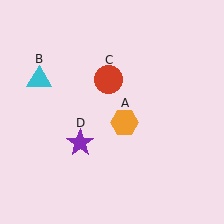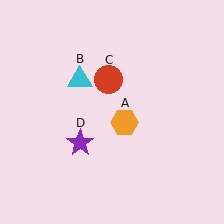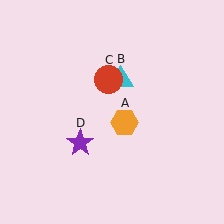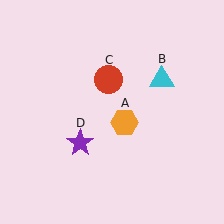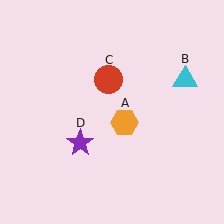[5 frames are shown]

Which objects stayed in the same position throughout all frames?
Orange hexagon (object A) and red circle (object C) and purple star (object D) remained stationary.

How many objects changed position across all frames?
1 object changed position: cyan triangle (object B).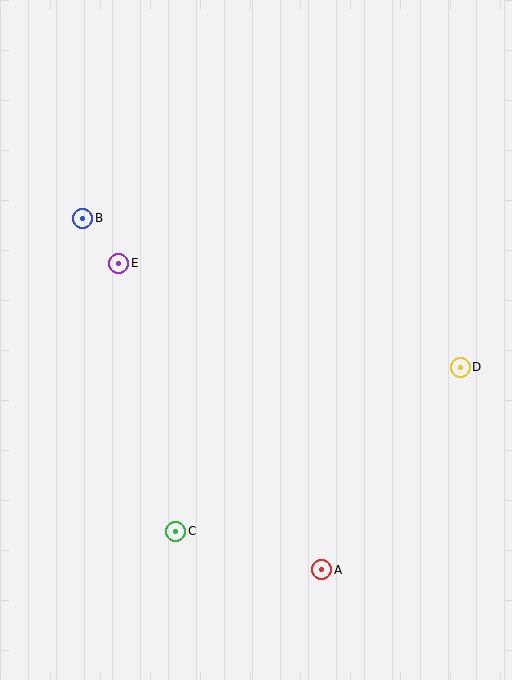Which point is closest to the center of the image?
Point E at (119, 263) is closest to the center.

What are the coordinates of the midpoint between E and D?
The midpoint between E and D is at (290, 315).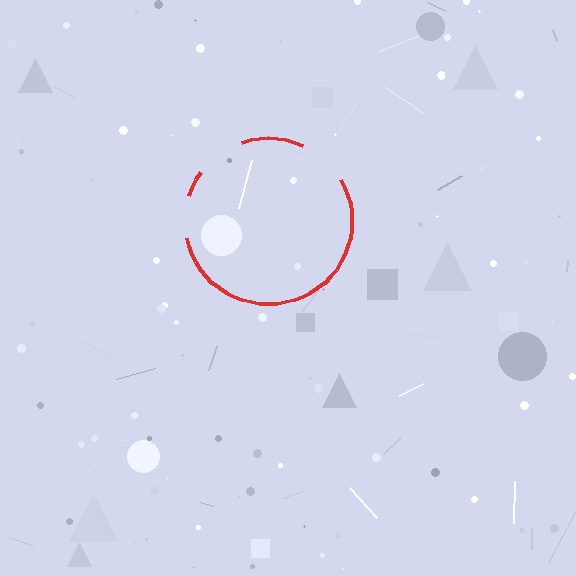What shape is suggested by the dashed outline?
The dashed outline suggests a circle.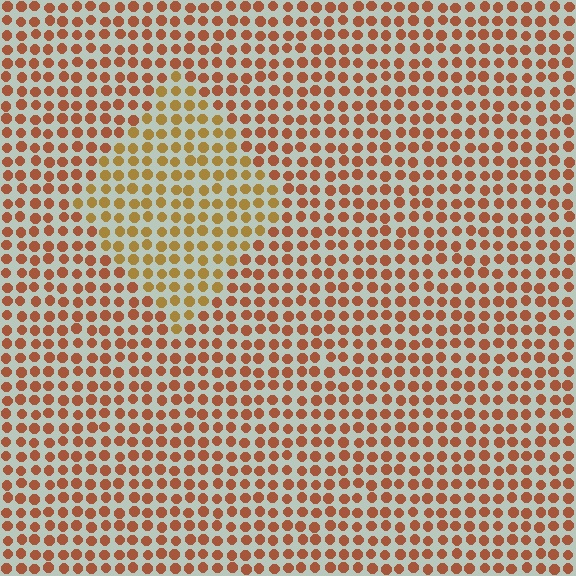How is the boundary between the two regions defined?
The boundary is defined purely by a slight shift in hue (about 27 degrees). Spacing, size, and orientation are identical on both sides.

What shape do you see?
I see a diamond.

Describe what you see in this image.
The image is filled with small brown elements in a uniform arrangement. A diamond-shaped region is visible where the elements are tinted to a slightly different hue, forming a subtle color boundary.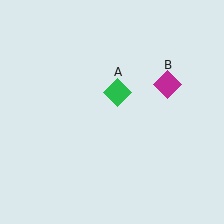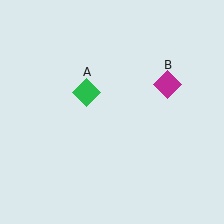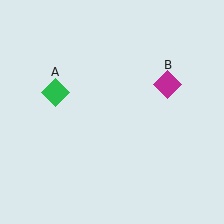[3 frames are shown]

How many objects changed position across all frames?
1 object changed position: green diamond (object A).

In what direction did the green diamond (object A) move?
The green diamond (object A) moved left.